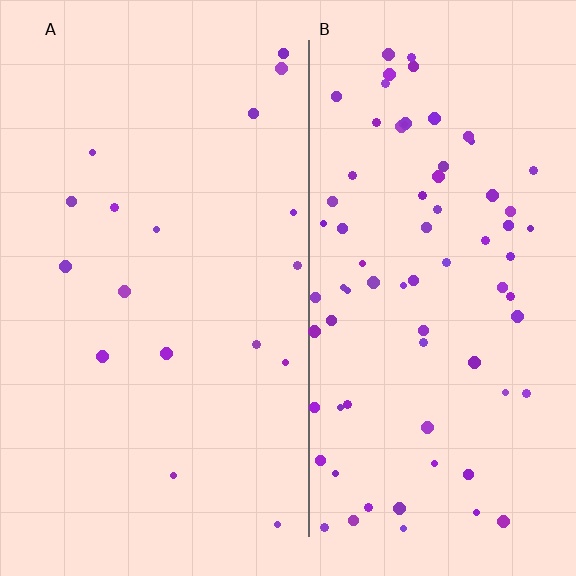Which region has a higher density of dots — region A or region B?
B (the right).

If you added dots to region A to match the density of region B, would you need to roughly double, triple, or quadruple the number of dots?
Approximately quadruple.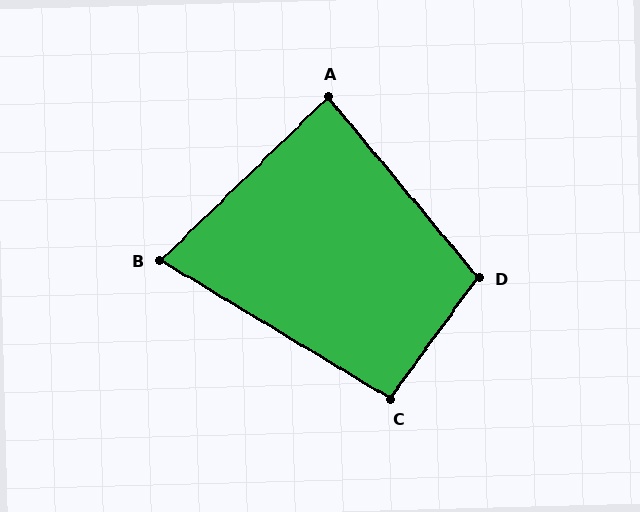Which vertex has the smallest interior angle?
B, at approximately 75 degrees.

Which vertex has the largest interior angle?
D, at approximately 105 degrees.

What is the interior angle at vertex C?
Approximately 95 degrees (approximately right).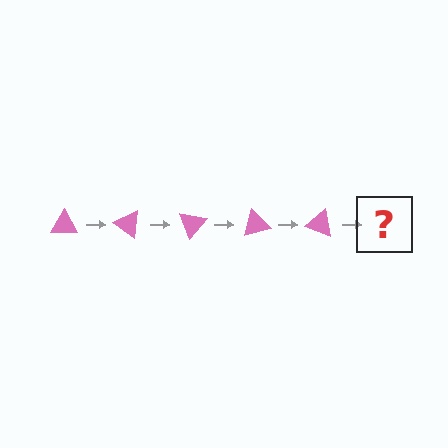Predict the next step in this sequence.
The next step is a pink triangle rotated 175 degrees.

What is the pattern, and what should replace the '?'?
The pattern is that the triangle rotates 35 degrees each step. The '?' should be a pink triangle rotated 175 degrees.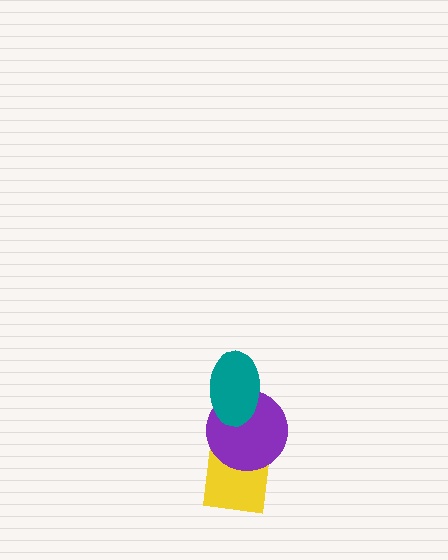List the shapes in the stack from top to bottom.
From top to bottom: the teal ellipse, the purple circle, the yellow square.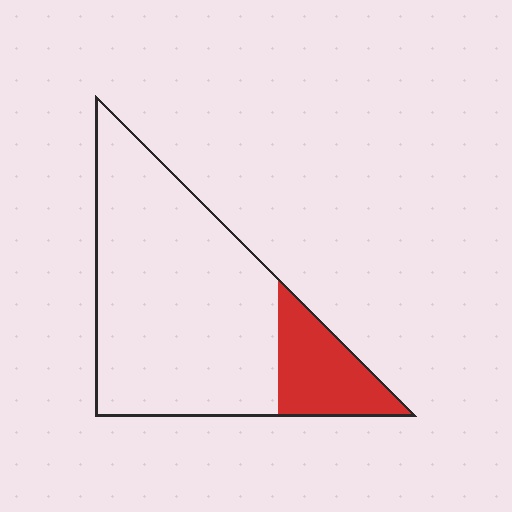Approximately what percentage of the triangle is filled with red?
Approximately 20%.